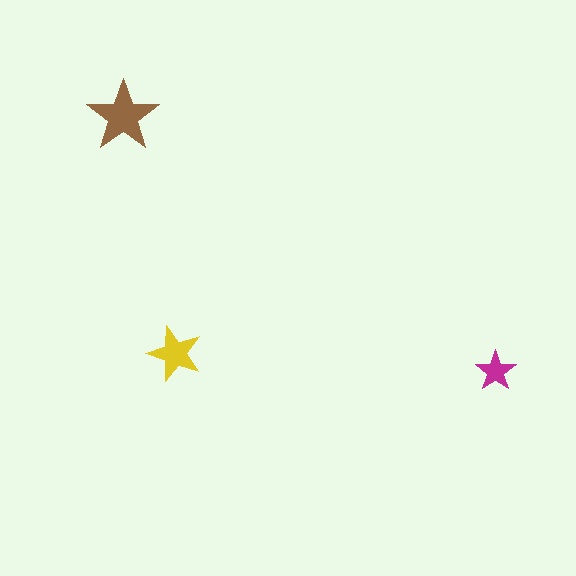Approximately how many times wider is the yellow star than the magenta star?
About 1.5 times wider.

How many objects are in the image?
There are 3 objects in the image.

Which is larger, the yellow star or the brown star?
The brown one.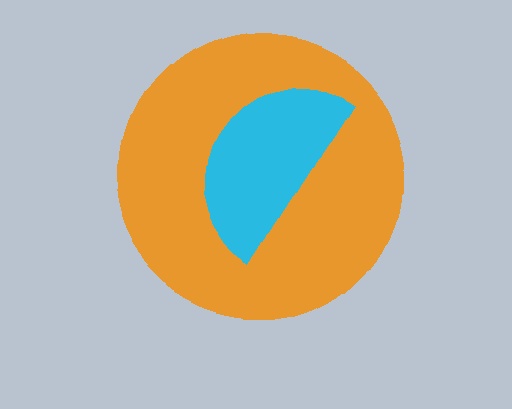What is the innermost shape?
The cyan semicircle.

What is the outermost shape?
The orange circle.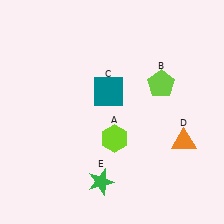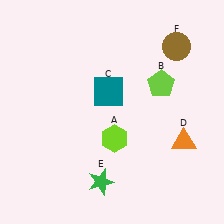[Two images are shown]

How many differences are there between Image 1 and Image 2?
There is 1 difference between the two images.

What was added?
A brown circle (F) was added in Image 2.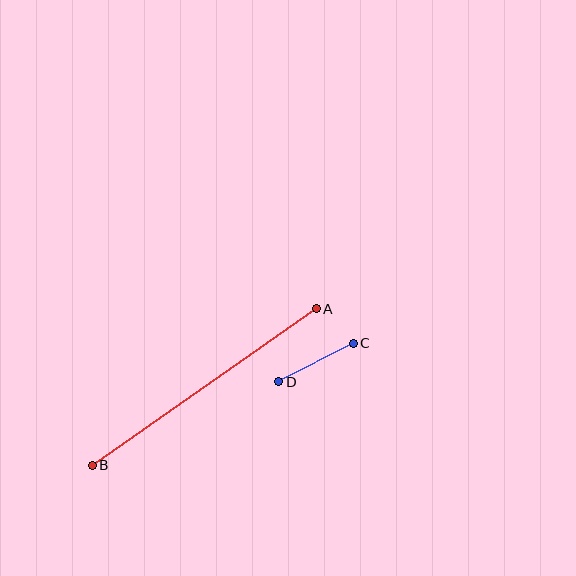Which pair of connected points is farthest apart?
Points A and B are farthest apart.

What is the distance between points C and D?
The distance is approximately 84 pixels.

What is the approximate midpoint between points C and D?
The midpoint is at approximately (316, 363) pixels.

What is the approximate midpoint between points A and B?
The midpoint is at approximately (204, 387) pixels.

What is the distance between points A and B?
The distance is approximately 273 pixels.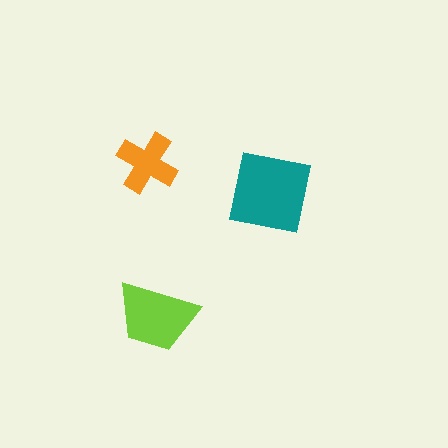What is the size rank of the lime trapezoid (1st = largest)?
2nd.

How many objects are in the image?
There are 3 objects in the image.